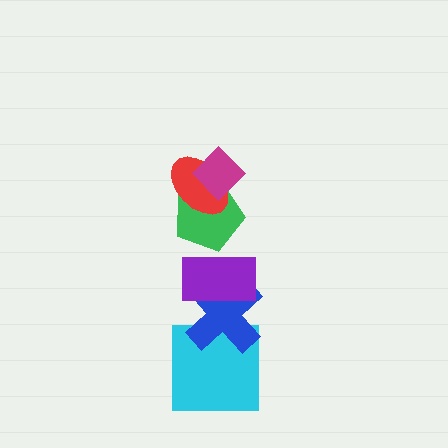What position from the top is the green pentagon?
The green pentagon is 3rd from the top.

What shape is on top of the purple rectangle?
The green pentagon is on top of the purple rectangle.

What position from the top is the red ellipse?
The red ellipse is 2nd from the top.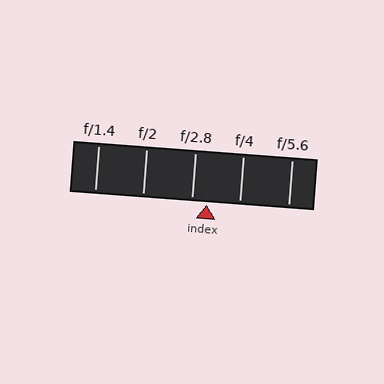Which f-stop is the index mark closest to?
The index mark is closest to f/2.8.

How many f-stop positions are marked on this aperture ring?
There are 5 f-stop positions marked.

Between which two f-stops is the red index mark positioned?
The index mark is between f/2.8 and f/4.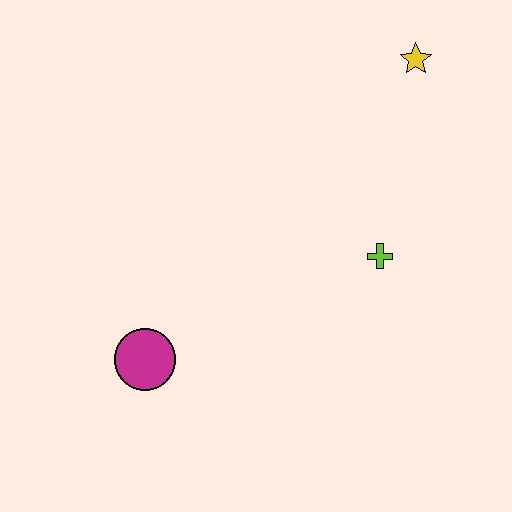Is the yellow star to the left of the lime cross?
No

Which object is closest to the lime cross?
The yellow star is closest to the lime cross.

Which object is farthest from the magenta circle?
The yellow star is farthest from the magenta circle.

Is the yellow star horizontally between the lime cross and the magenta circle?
No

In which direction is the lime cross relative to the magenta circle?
The lime cross is to the right of the magenta circle.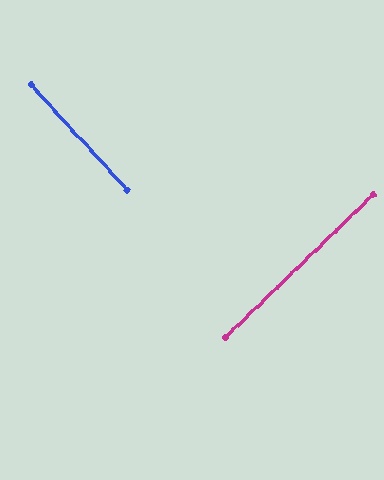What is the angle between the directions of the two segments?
Approximately 88 degrees.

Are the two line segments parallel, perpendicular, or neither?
Perpendicular — they meet at approximately 88°.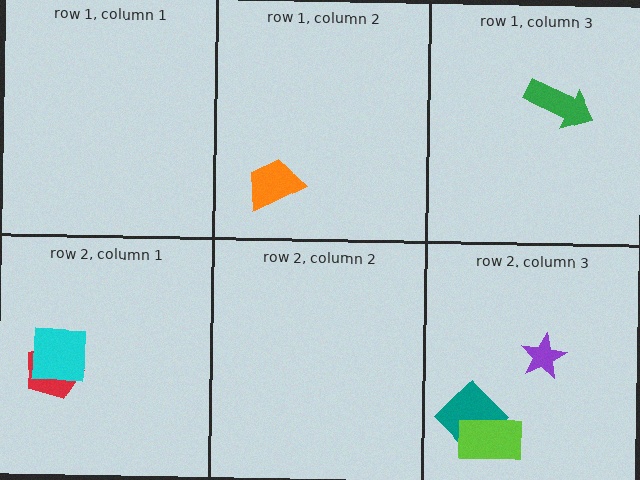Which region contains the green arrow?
The row 1, column 3 region.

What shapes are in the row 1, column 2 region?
The orange trapezoid.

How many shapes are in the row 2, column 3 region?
3.